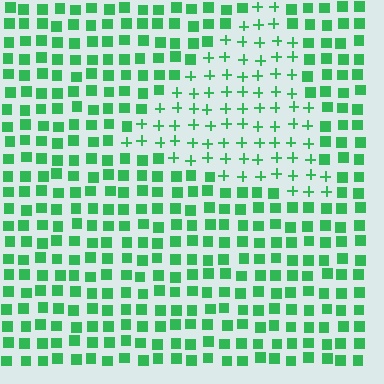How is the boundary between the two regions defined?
The boundary is defined by a change in element shape: plus signs inside vs. squares outside. All elements share the same color and spacing.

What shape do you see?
I see a triangle.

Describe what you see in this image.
The image is filled with small green elements arranged in a uniform grid. A triangle-shaped region contains plus signs, while the surrounding area contains squares. The boundary is defined purely by the change in element shape.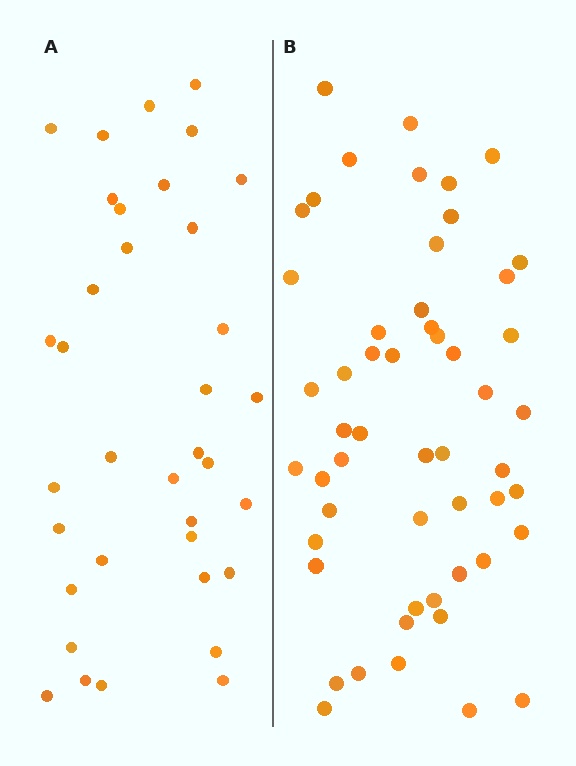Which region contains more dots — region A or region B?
Region B (the right region) has more dots.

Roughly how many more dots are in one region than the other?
Region B has approximately 15 more dots than region A.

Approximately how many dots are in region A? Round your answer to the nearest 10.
About 40 dots. (The exact count is 36, which rounds to 40.)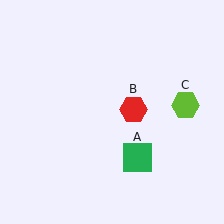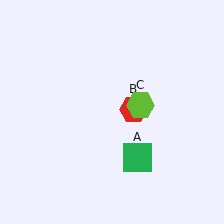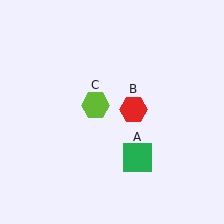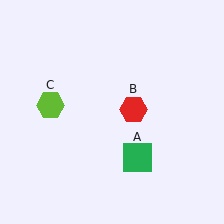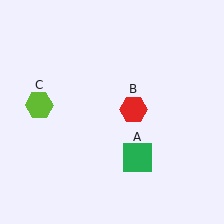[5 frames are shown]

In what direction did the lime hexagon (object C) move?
The lime hexagon (object C) moved left.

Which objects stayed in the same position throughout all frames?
Green square (object A) and red hexagon (object B) remained stationary.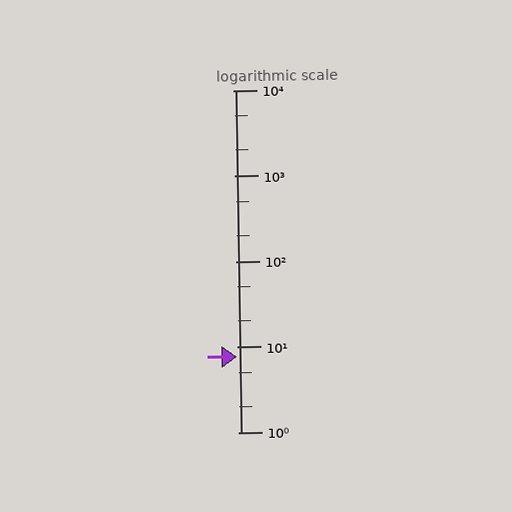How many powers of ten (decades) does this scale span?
The scale spans 4 decades, from 1 to 10000.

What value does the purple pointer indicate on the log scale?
The pointer indicates approximately 7.7.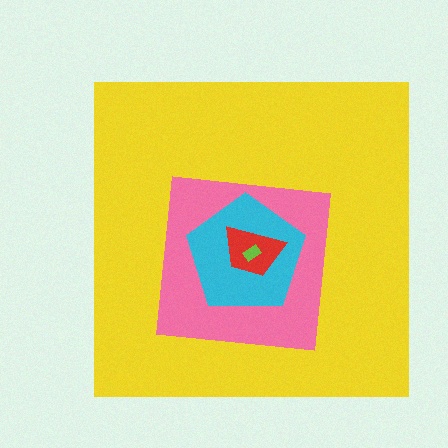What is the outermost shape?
The yellow square.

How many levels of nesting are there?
5.